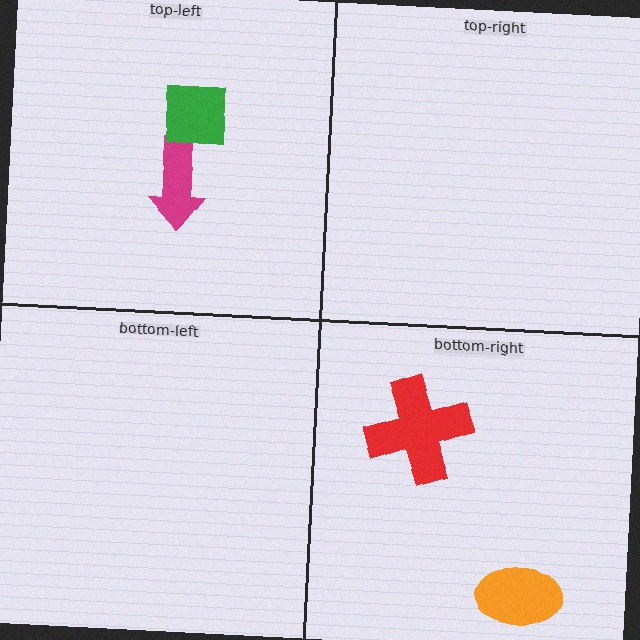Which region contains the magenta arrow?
The top-left region.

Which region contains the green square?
The top-left region.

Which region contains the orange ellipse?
The bottom-right region.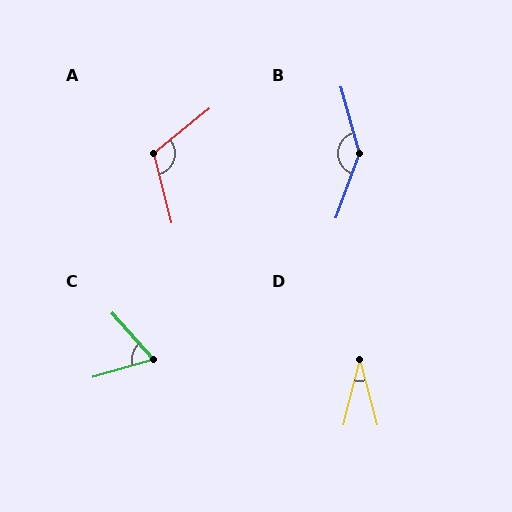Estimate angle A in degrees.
Approximately 115 degrees.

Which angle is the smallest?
D, at approximately 29 degrees.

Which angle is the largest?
B, at approximately 145 degrees.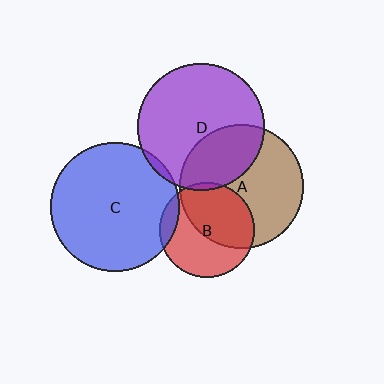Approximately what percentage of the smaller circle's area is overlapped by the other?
Approximately 5%.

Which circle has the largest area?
Circle C (blue).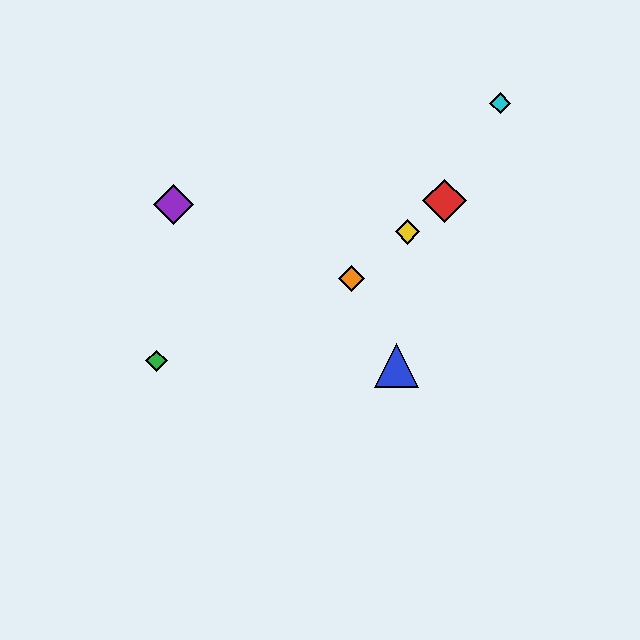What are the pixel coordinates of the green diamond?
The green diamond is at (157, 361).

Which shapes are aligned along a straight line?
The red diamond, the yellow diamond, the orange diamond are aligned along a straight line.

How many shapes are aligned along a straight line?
3 shapes (the red diamond, the yellow diamond, the orange diamond) are aligned along a straight line.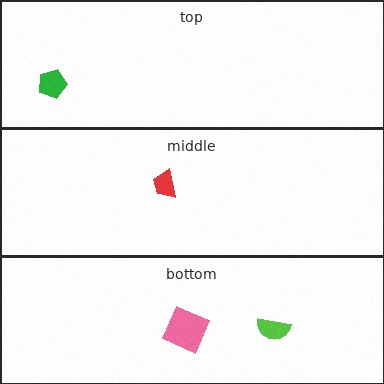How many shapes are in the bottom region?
2.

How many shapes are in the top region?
1.